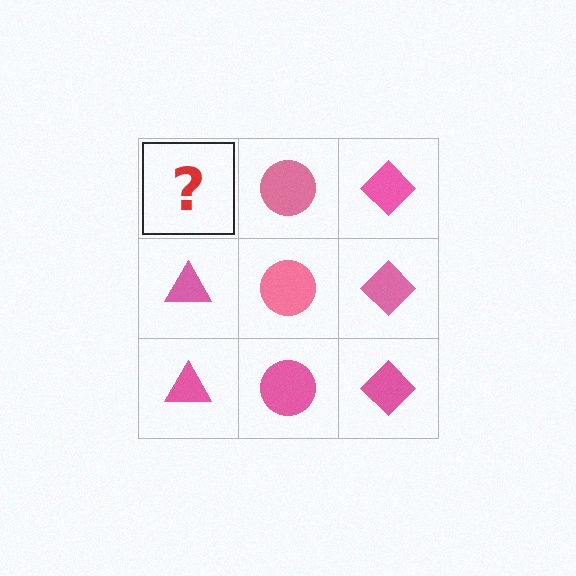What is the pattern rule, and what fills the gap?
The rule is that each column has a consistent shape. The gap should be filled with a pink triangle.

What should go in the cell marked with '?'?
The missing cell should contain a pink triangle.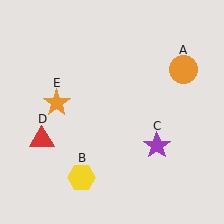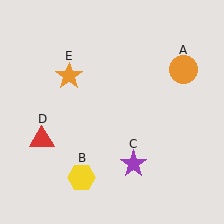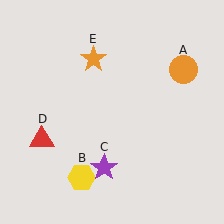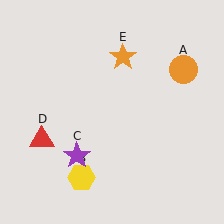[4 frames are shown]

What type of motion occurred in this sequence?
The purple star (object C), orange star (object E) rotated clockwise around the center of the scene.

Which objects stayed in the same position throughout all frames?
Orange circle (object A) and yellow hexagon (object B) and red triangle (object D) remained stationary.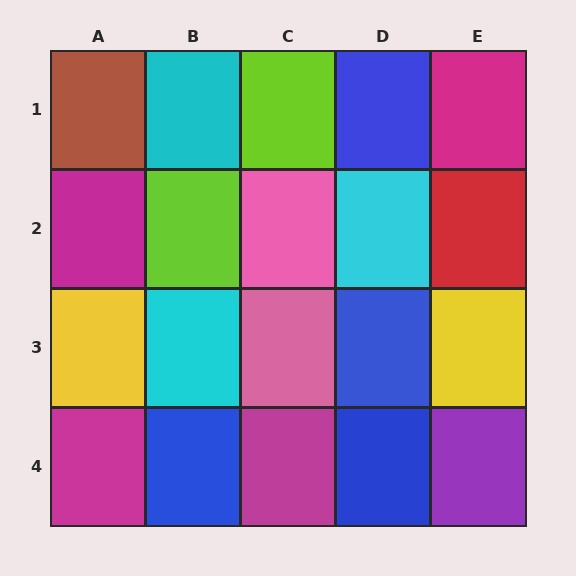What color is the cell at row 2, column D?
Cyan.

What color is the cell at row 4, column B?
Blue.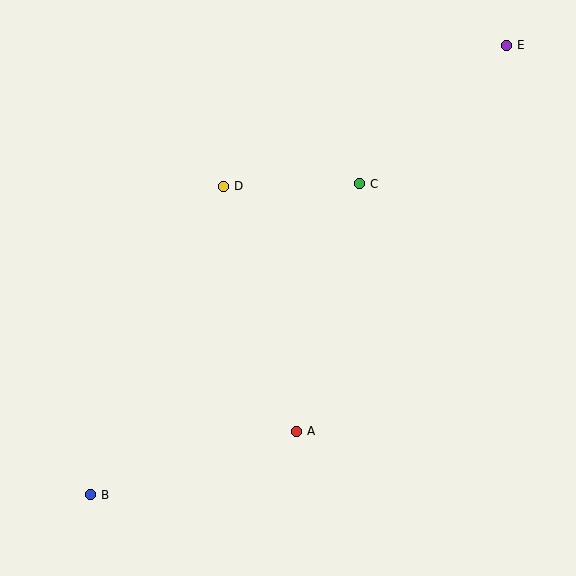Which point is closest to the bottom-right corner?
Point A is closest to the bottom-right corner.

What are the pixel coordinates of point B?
Point B is at (90, 495).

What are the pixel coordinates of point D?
Point D is at (223, 186).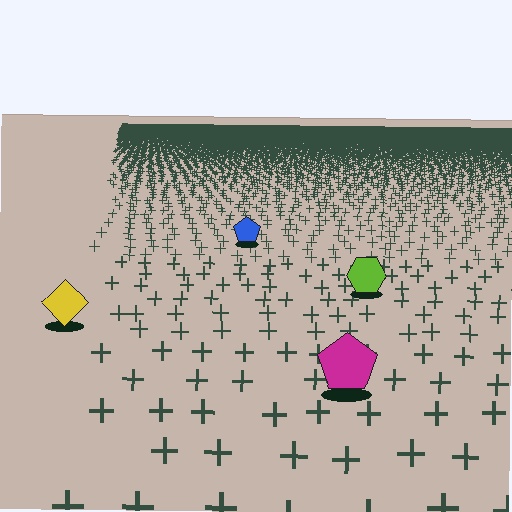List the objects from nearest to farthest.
From nearest to farthest: the magenta pentagon, the yellow diamond, the lime hexagon, the blue pentagon.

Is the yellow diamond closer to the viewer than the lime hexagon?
Yes. The yellow diamond is closer — you can tell from the texture gradient: the ground texture is coarser near it.